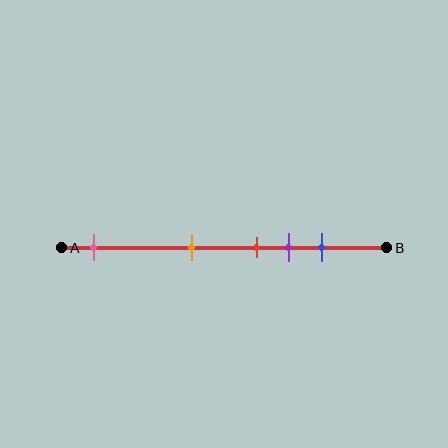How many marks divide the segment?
There are 5 marks dividing the segment.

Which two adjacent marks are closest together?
The red and purple marks are the closest adjacent pair.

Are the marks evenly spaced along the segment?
No, the marks are not evenly spaced.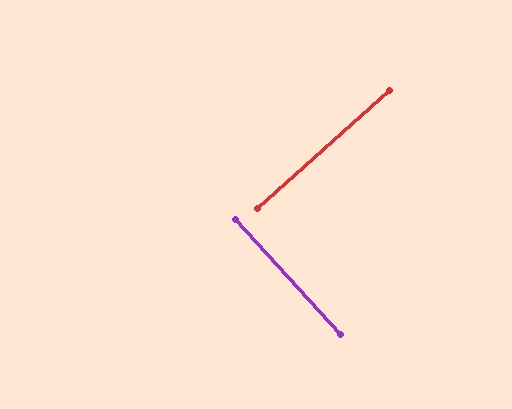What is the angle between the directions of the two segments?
Approximately 90 degrees.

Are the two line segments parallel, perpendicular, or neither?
Perpendicular — they meet at approximately 90°.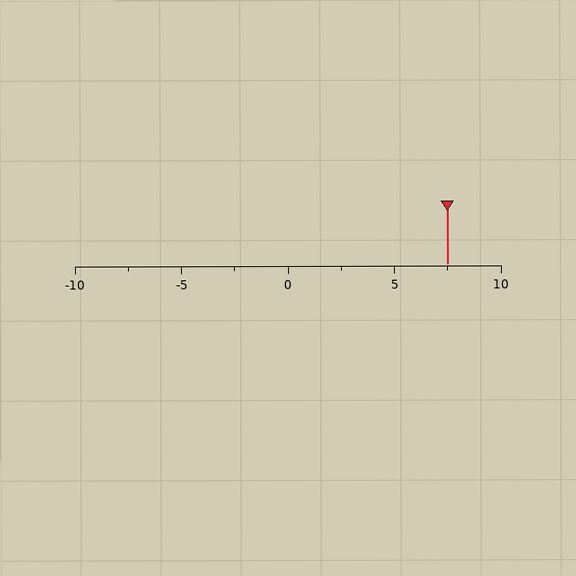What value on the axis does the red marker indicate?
The marker indicates approximately 7.5.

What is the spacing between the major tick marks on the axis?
The major ticks are spaced 5 apart.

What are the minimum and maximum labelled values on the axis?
The axis runs from -10 to 10.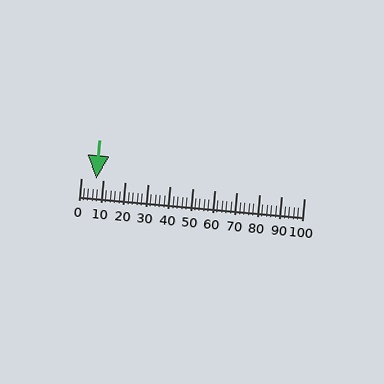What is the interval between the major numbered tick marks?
The major tick marks are spaced 10 units apart.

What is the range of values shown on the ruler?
The ruler shows values from 0 to 100.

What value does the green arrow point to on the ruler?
The green arrow points to approximately 7.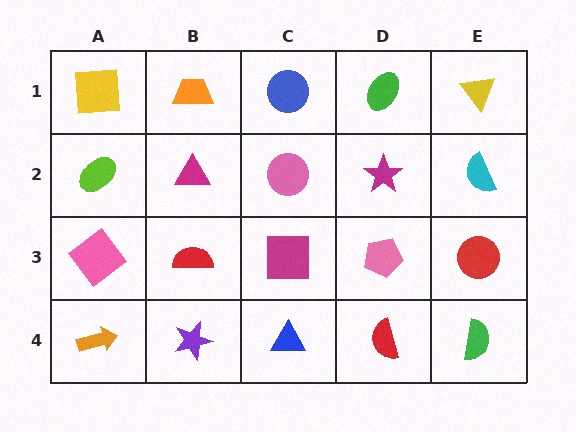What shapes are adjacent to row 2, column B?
An orange trapezoid (row 1, column B), a red semicircle (row 3, column B), a lime ellipse (row 2, column A), a pink circle (row 2, column C).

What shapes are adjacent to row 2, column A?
A yellow square (row 1, column A), a pink diamond (row 3, column A), a magenta triangle (row 2, column B).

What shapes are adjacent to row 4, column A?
A pink diamond (row 3, column A), a purple star (row 4, column B).